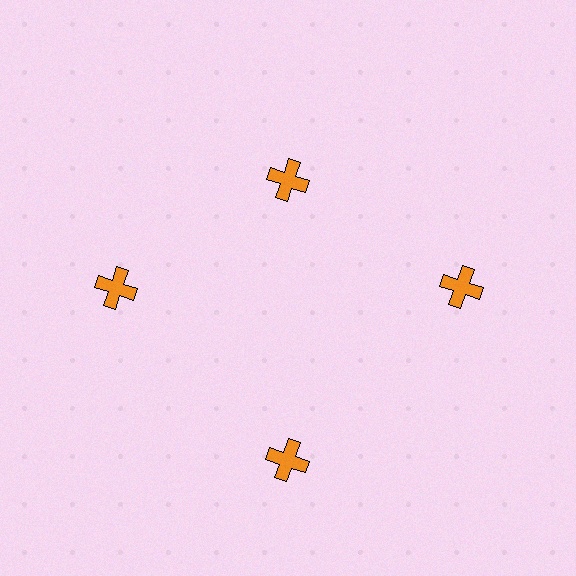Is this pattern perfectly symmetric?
No. The 4 orange crosses are arranged in a ring, but one element near the 12 o'clock position is pulled inward toward the center, breaking the 4-fold rotational symmetry.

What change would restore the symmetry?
The symmetry would be restored by moving it outward, back onto the ring so that all 4 crosses sit at equal angles and equal distance from the center.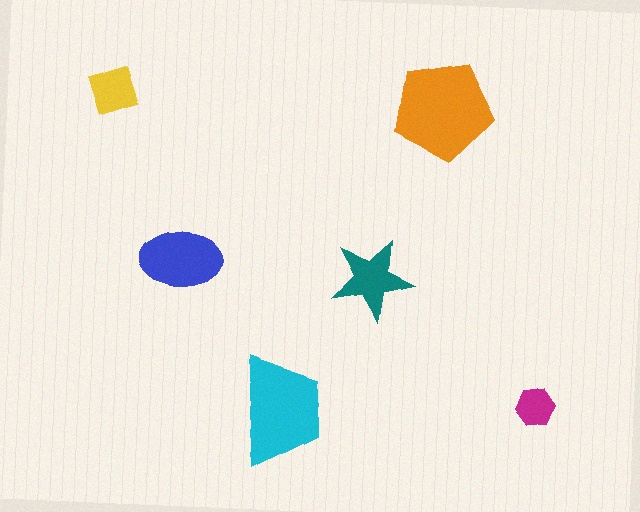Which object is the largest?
The orange pentagon.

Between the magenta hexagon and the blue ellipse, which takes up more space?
The blue ellipse.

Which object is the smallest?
The magenta hexagon.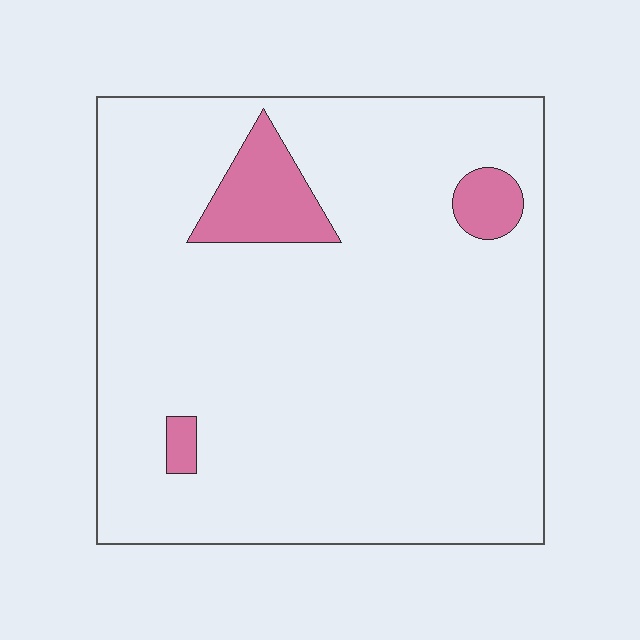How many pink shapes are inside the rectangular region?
3.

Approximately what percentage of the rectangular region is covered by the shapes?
Approximately 10%.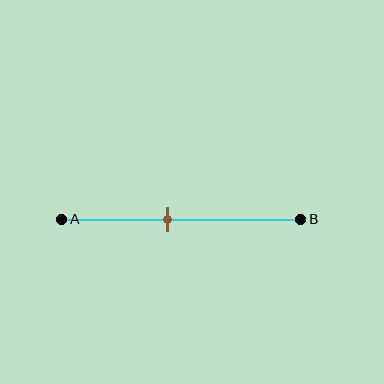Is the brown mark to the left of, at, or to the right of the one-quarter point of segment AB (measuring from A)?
The brown mark is to the right of the one-quarter point of segment AB.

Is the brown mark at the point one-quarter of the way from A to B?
No, the mark is at about 45% from A, not at the 25% one-quarter point.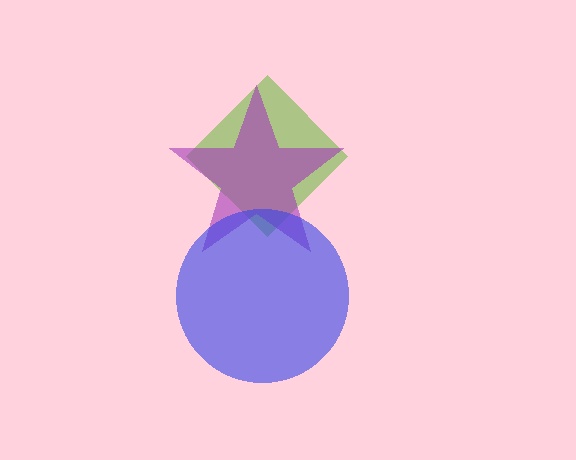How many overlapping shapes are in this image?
There are 3 overlapping shapes in the image.